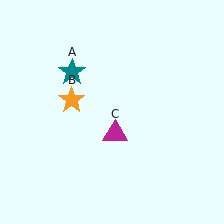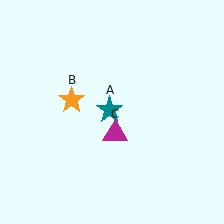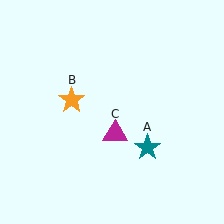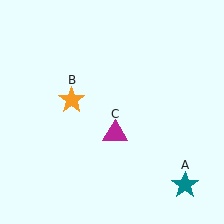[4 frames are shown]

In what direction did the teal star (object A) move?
The teal star (object A) moved down and to the right.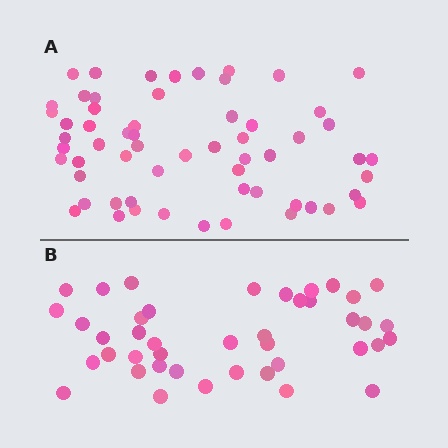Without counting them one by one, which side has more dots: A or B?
Region A (the top region) has more dots.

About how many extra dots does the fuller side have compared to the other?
Region A has approximately 20 more dots than region B.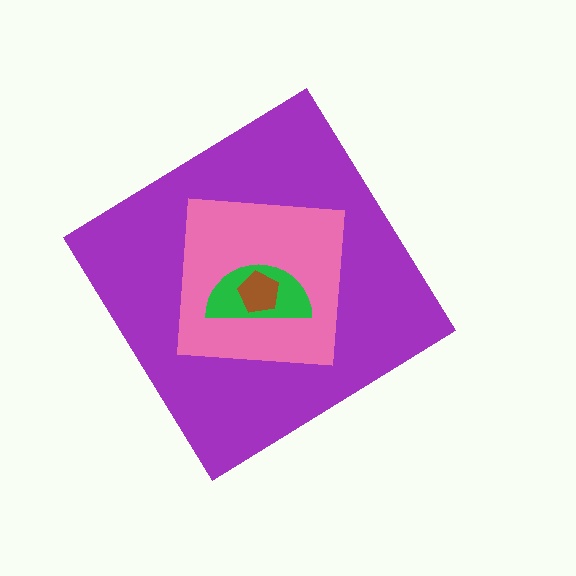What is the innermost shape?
The brown pentagon.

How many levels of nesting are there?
4.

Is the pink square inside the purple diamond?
Yes.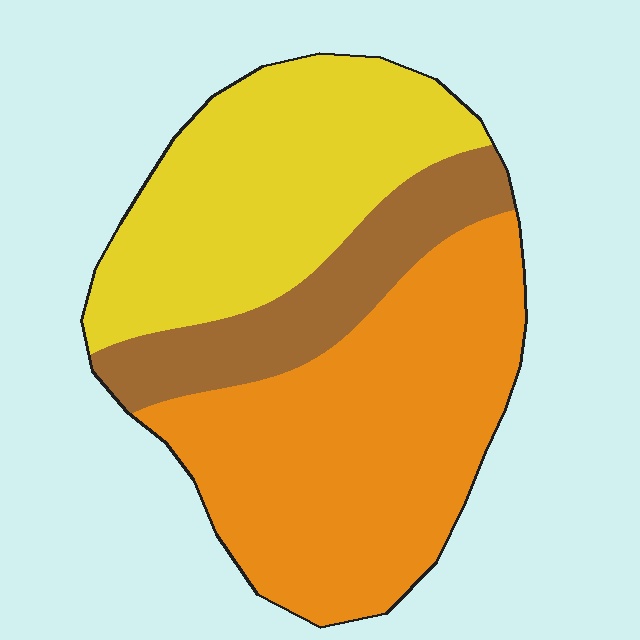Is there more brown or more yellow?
Yellow.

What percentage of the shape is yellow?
Yellow takes up between a quarter and a half of the shape.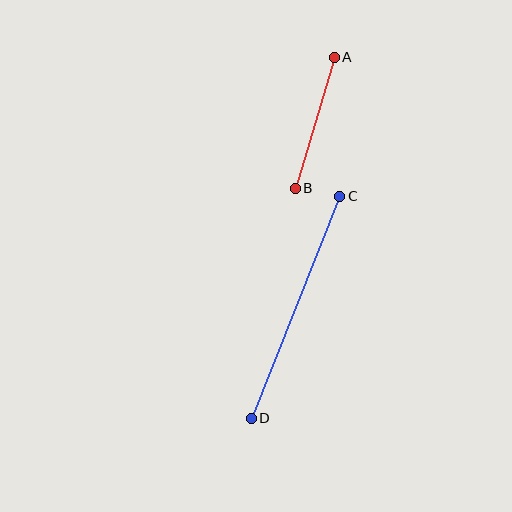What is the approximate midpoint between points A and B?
The midpoint is at approximately (315, 123) pixels.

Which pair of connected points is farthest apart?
Points C and D are farthest apart.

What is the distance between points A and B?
The distance is approximately 136 pixels.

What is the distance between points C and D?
The distance is approximately 239 pixels.